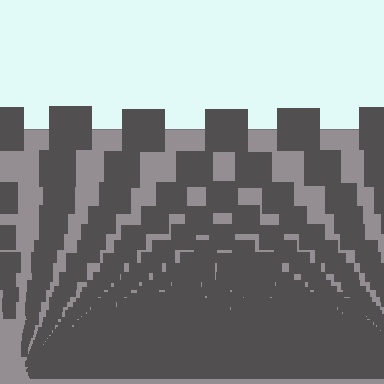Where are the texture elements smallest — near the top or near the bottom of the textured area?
Near the bottom.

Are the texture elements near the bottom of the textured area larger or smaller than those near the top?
Smaller. The gradient is inverted — elements near the bottom are smaller and denser.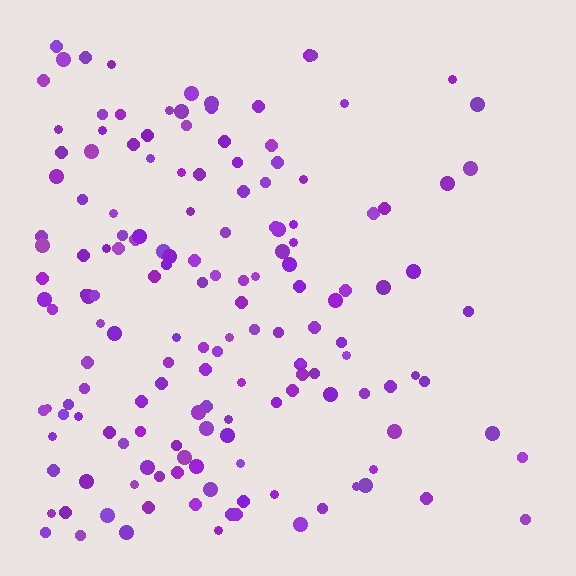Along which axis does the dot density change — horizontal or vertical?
Horizontal.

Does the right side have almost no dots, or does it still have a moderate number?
Still a moderate number, just noticeably fewer than the left.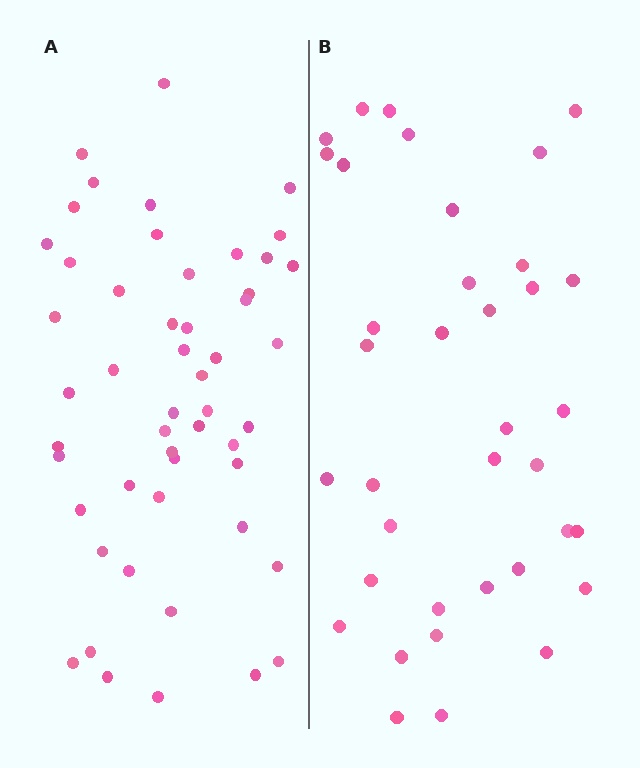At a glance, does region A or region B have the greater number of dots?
Region A (the left region) has more dots.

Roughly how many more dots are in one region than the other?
Region A has approximately 15 more dots than region B.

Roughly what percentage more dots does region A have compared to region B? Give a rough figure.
About 40% more.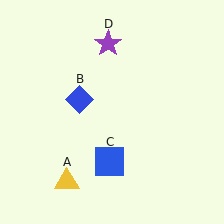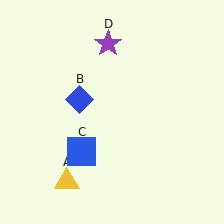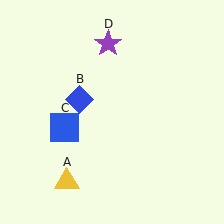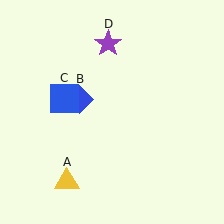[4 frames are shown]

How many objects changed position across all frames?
1 object changed position: blue square (object C).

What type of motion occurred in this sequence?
The blue square (object C) rotated clockwise around the center of the scene.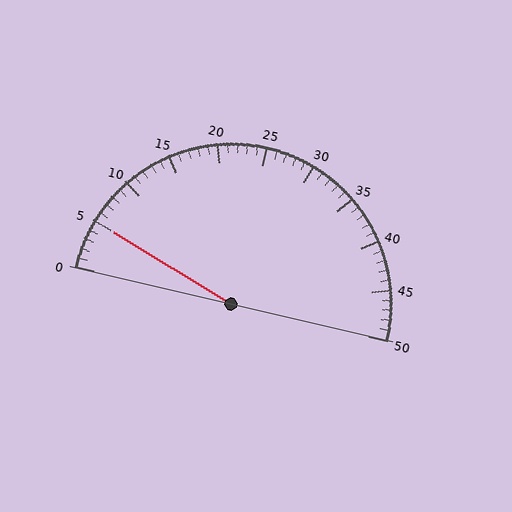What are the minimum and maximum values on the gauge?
The gauge ranges from 0 to 50.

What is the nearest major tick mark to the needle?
The nearest major tick mark is 5.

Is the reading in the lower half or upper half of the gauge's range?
The reading is in the lower half of the range (0 to 50).